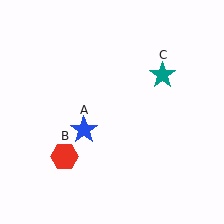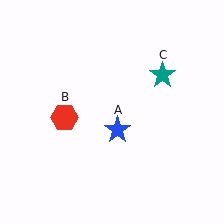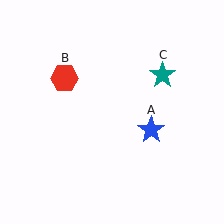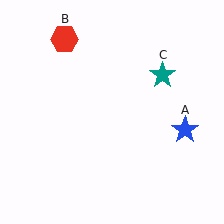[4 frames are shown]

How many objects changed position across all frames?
2 objects changed position: blue star (object A), red hexagon (object B).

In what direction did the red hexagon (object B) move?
The red hexagon (object B) moved up.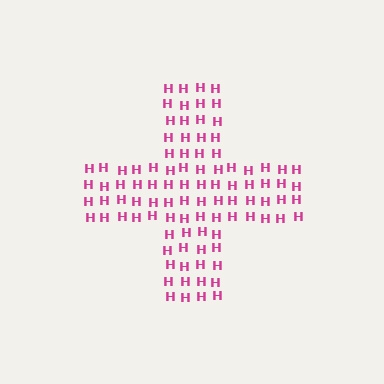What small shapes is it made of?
It is made of small letter H's.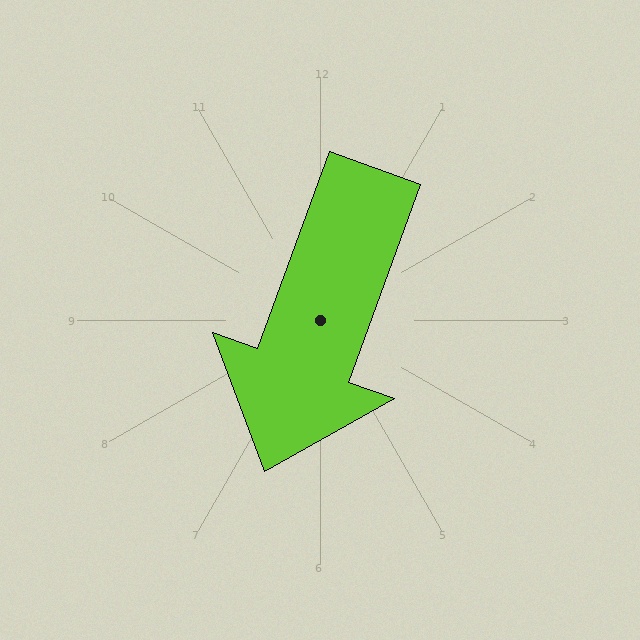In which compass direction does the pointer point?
South.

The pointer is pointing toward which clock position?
Roughly 7 o'clock.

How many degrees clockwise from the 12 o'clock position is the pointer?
Approximately 200 degrees.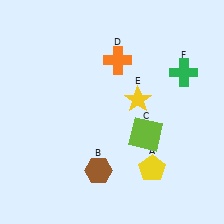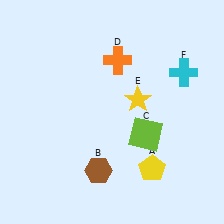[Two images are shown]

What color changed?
The cross (F) changed from green in Image 1 to cyan in Image 2.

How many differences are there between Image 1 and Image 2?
There is 1 difference between the two images.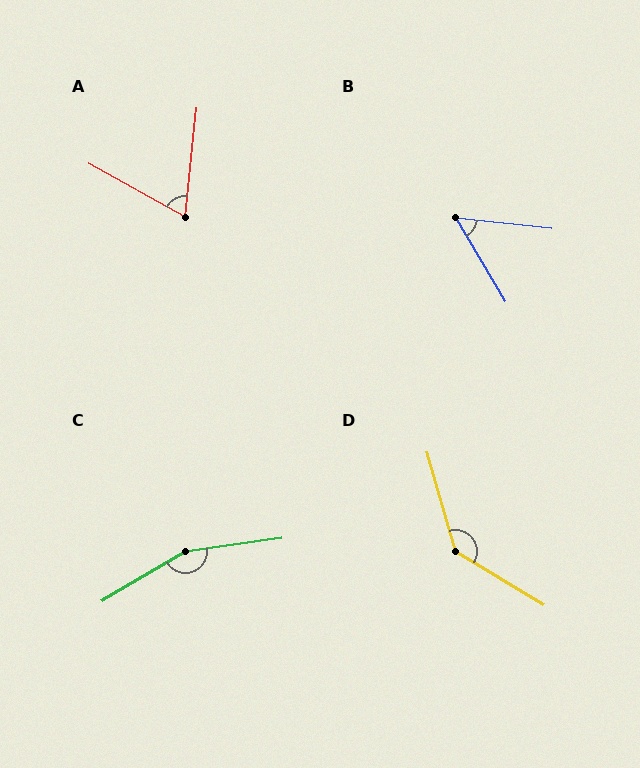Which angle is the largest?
C, at approximately 157 degrees.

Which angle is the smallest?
B, at approximately 53 degrees.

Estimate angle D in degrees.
Approximately 137 degrees.